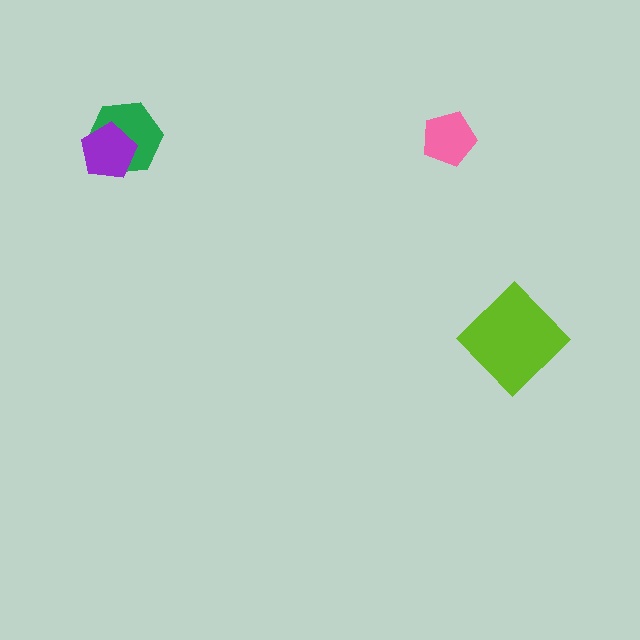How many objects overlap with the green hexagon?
1 object overlaps with the green hexagon.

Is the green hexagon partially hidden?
Yes, it is partially covered by another shape.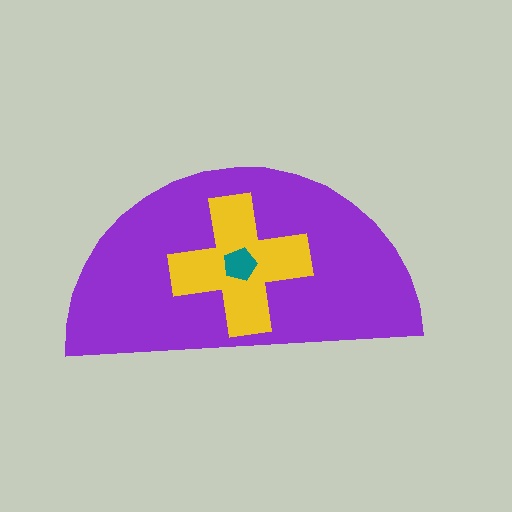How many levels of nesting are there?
3.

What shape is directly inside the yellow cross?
The teal pentagon.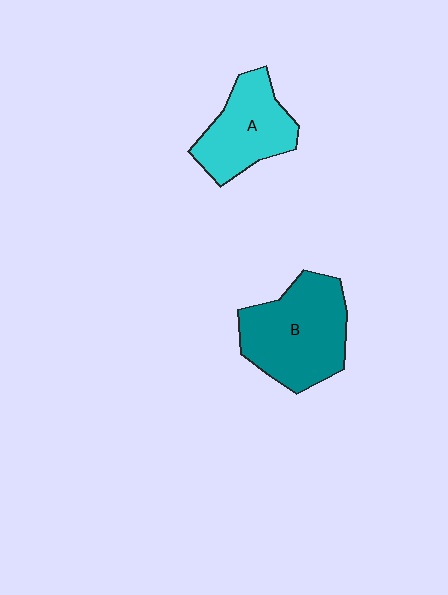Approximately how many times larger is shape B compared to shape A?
Approximately 1.4 times.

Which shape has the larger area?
Shape B (teal).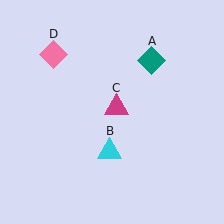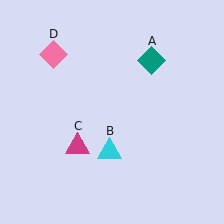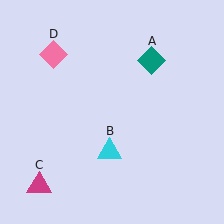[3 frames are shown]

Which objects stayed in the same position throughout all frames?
Teal diamond (object A) and cyan triangle (object B) and pink diamond (object D) remained stationary.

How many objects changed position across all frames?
1 object changed position: magenta triangle (object C).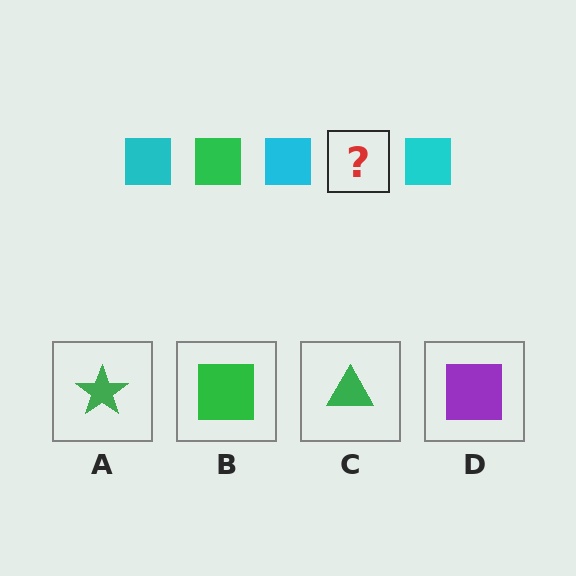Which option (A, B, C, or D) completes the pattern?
B.